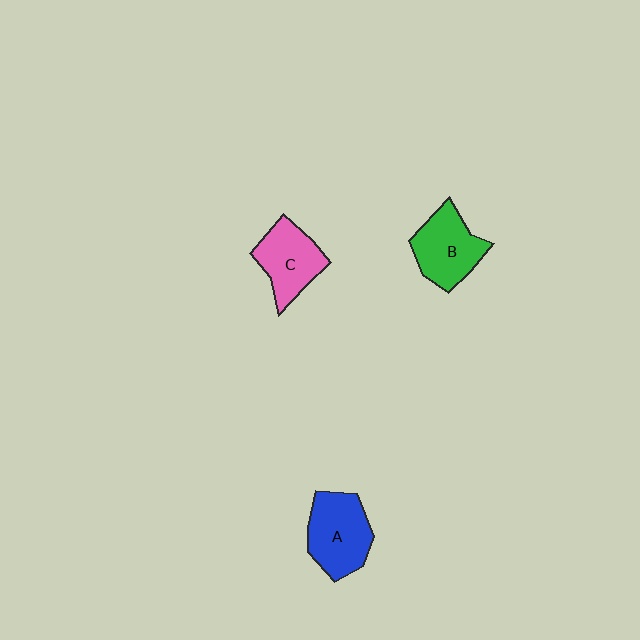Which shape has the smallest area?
Shape C (pink).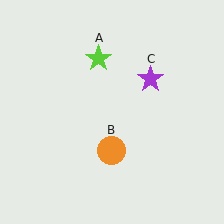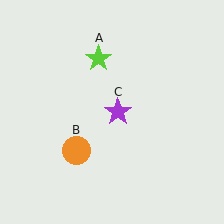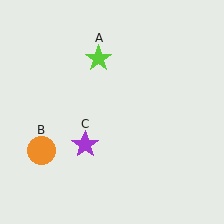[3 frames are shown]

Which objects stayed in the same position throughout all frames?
Lime star (object A) remained stationary.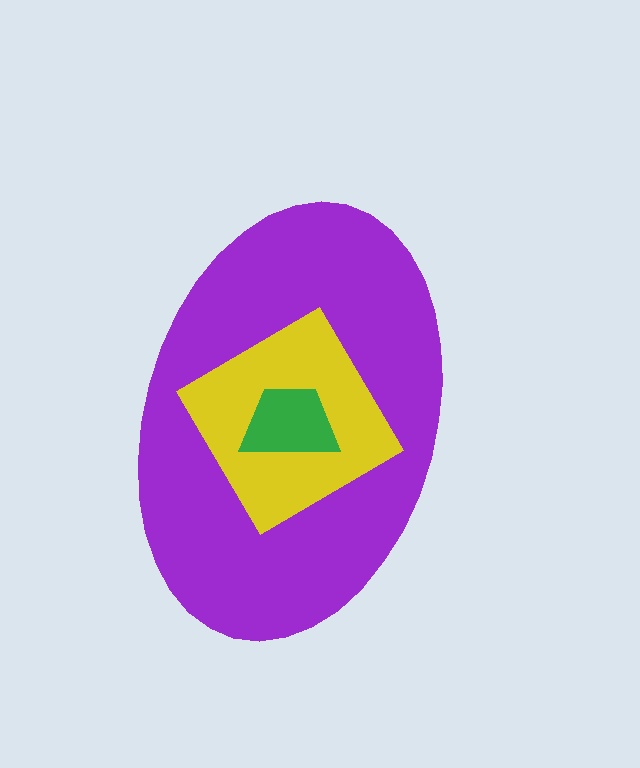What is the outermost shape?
The purple ellipse.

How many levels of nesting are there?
3.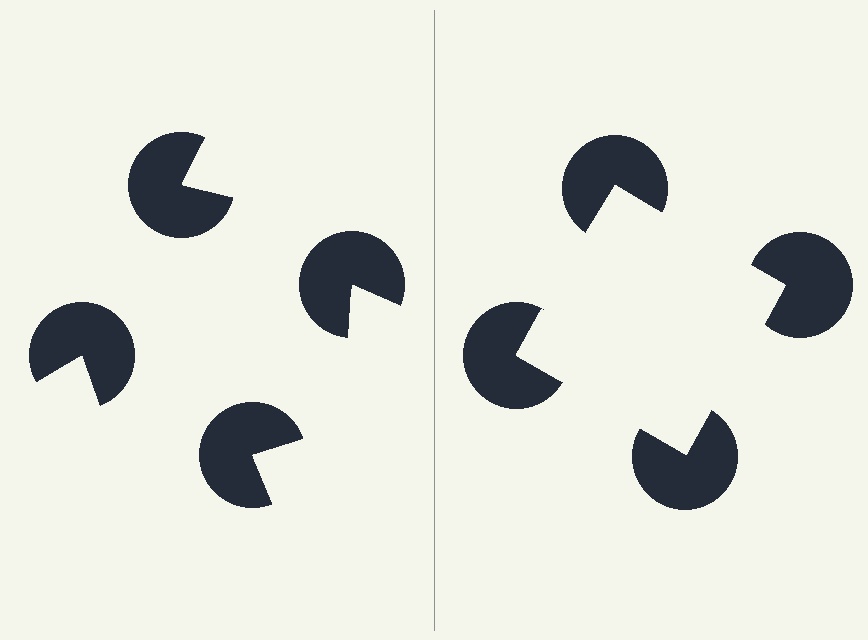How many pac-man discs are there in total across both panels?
8 — 4 on each side.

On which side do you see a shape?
An illusory square appears on the right side. On the left side the wedge cuts are rotated, so no coherent shape forms.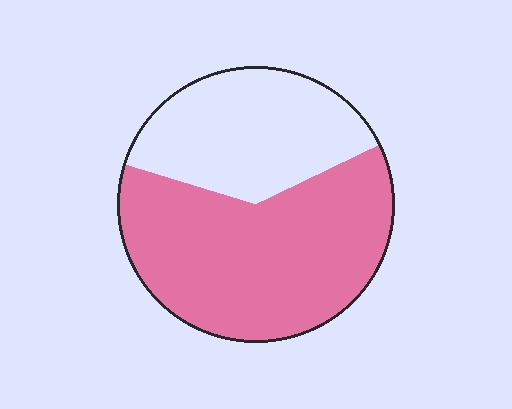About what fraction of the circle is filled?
About five eighths (5/8).